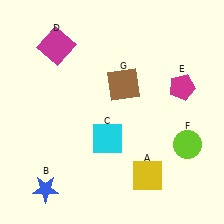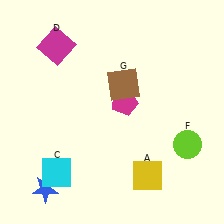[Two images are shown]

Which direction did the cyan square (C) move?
The cyan square (C) moved left.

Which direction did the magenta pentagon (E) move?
The magenta pentagon (E) moved left.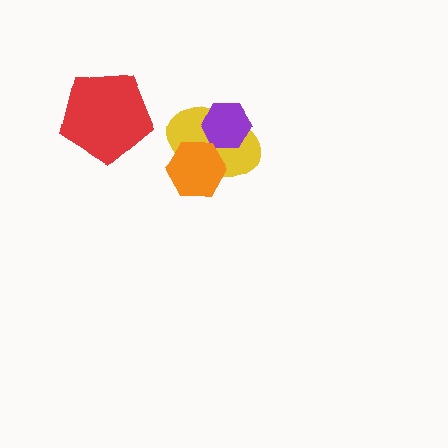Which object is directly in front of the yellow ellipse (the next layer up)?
The purple hexagon is directly in front of the yellow ellipse.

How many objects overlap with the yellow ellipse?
2 objects overlap with the yellow ellipse.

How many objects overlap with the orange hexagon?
1 object overlaps with the orange hexagon.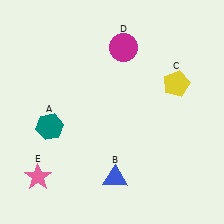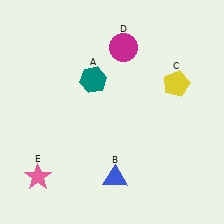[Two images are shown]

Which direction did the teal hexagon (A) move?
The teal hexagon (A) moved up.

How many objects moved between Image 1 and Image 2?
1 object moved between the two images.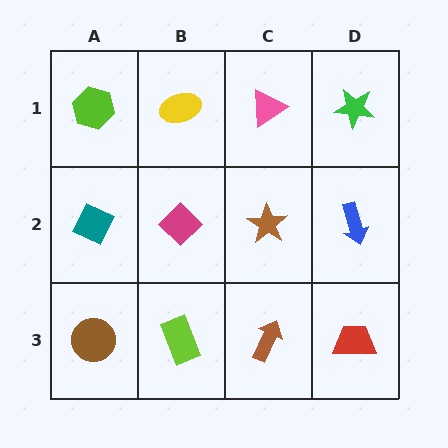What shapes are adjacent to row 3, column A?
A teal diamond (row 2, column A), a lime rectangle (row 3, column B).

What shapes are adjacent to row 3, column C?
A brown star (row 2, column C), a lime rectangle (row 3, column B), a red trapezoid (row 3, column D).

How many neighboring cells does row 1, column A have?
2.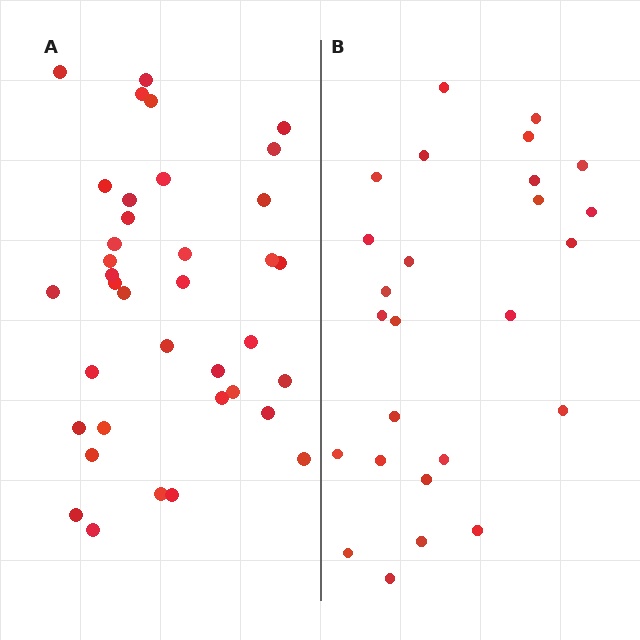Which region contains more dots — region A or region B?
Region A (the left region) has more dots.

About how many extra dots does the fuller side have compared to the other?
Region A has roughly 12 or so more dots than region B.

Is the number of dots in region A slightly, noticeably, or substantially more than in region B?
Region A has noticeably more, but not dramatically so. The ratio is roughly 1.4 to 1.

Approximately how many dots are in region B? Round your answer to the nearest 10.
About 30 dots. (The exact count is 26, which rounds to 30.)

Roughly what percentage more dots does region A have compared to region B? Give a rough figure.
About 40% more.